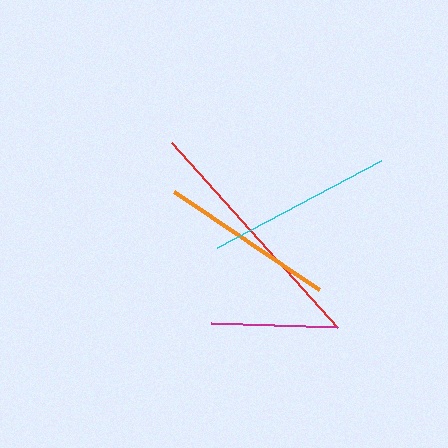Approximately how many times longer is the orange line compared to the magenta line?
The orange line is approximately 1.4 times the length of the magenta line.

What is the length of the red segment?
The red segment is approximately 249 pixels long.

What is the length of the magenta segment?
The magenta segment is approximately 126 pixels long.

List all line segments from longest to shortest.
From longest to shortest: red, cyan, orange, magenta.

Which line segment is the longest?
The red line is the longest at approximately 249 pixels.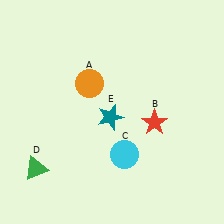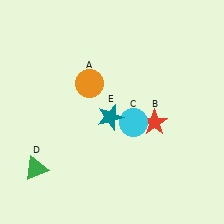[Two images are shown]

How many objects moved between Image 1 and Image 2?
1 object moved between the two images.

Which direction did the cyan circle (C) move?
The cyan circle (C) moved up.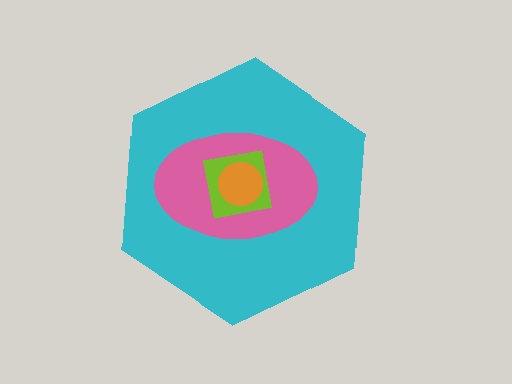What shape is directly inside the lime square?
The orange circle.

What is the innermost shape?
The orange circle.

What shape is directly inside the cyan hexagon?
The pink ellipse.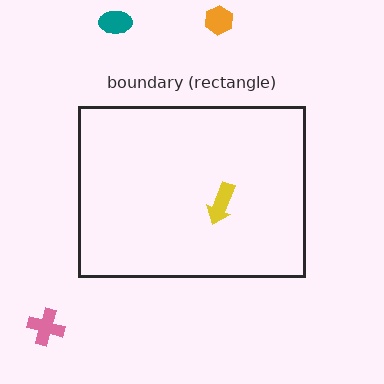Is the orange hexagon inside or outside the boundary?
Outside.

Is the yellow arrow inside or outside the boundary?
Inside.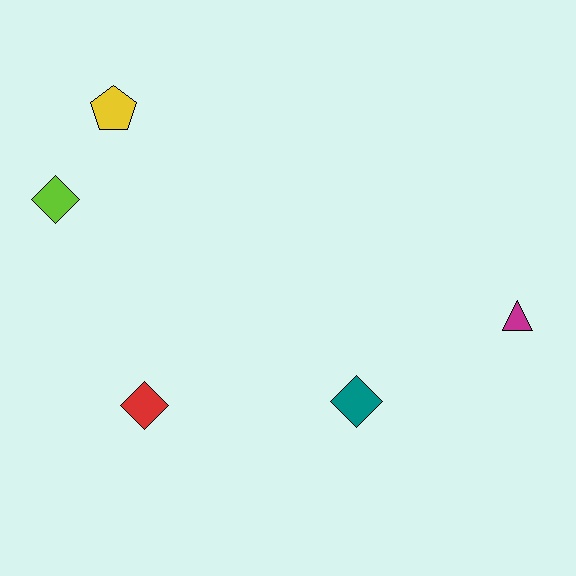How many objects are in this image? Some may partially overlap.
There are 5 objects.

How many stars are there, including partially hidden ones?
There are no stars.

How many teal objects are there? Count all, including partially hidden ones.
There is 1 teal object.